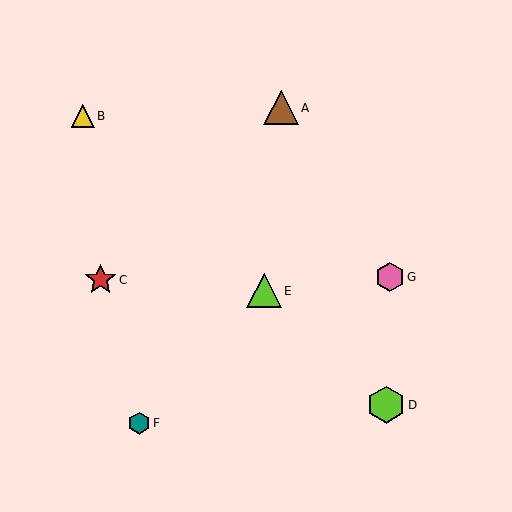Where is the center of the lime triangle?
The center of the lime triangle is at (264, 291).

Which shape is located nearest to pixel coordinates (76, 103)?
The yellow triangle (labeled B) at (83, 116) is nearest to that location.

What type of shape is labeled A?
Shape A is a brown triangle.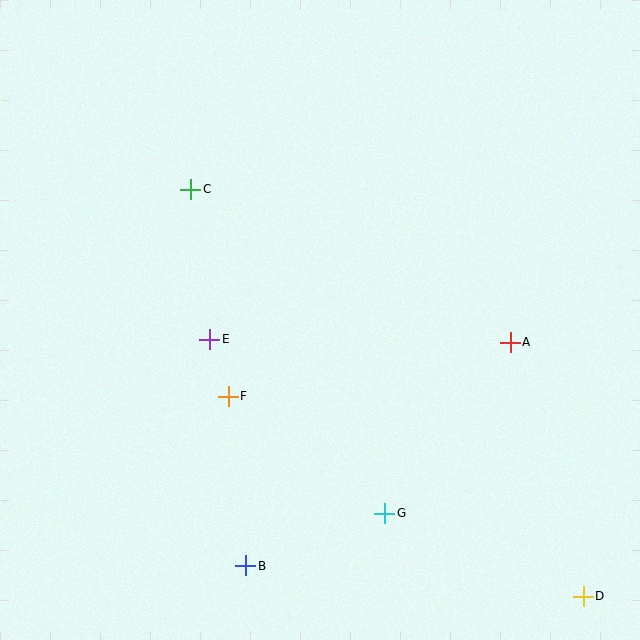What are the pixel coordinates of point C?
Point C is at (191, 189).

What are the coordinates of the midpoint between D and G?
The midpoint between D and G is at (484, 555).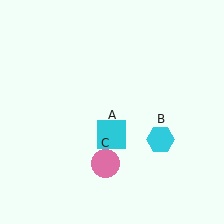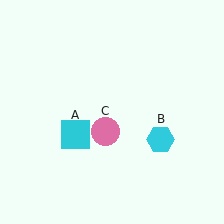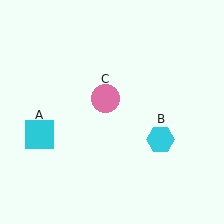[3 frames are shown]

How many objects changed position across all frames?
2 objects changed position: cyan square (object A), pink circle (object C).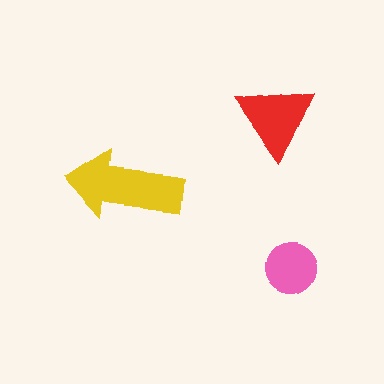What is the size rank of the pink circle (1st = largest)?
3rd.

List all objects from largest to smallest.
The yellow arrow, the red triangle, the pink circle.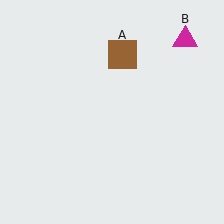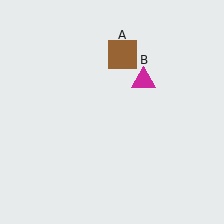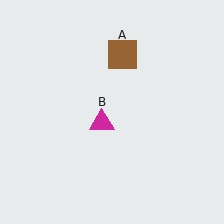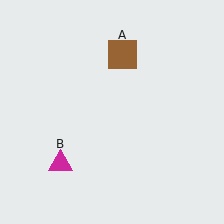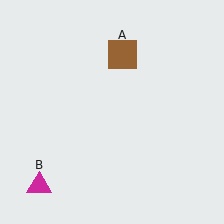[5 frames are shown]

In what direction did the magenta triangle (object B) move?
The magenta triangle (object B) moved down and to the left.